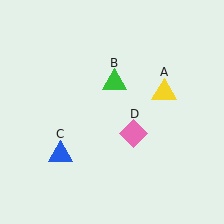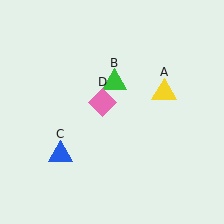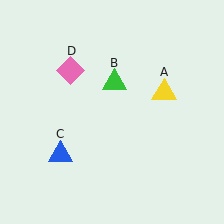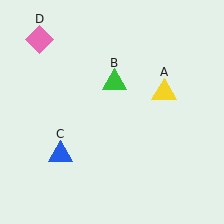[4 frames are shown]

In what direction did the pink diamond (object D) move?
The pink diamond (object D) moved up and to the left.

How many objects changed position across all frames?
1 object changed position: pink diamond (object D).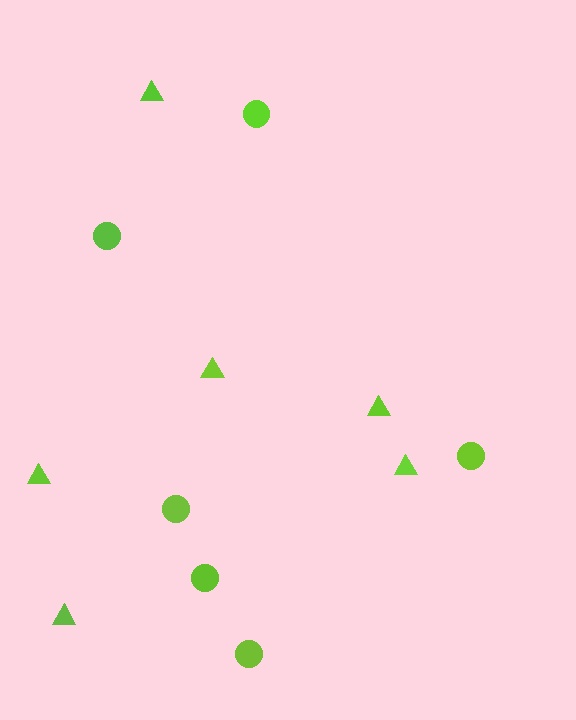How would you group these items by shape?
There are 2 groups: one group of triangles (6) and one group of circles (6).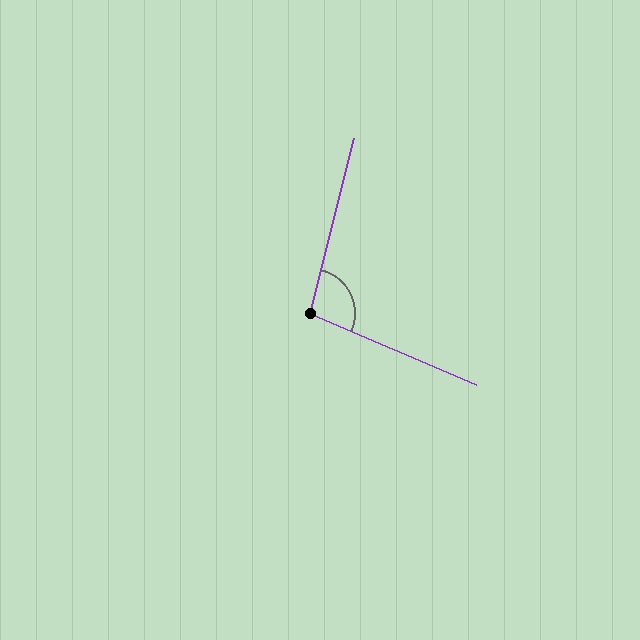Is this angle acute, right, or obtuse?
It is obtuse.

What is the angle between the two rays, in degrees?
Approximately 99 degrees.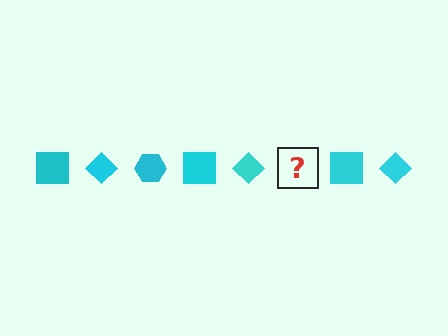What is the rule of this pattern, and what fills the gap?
The rule is that the pattern cycles through square, diamond, hexagon shapes in cyan. The gap should be filled with a cyan hexagon.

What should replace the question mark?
The question mark should be replaced with a cyan hexagon.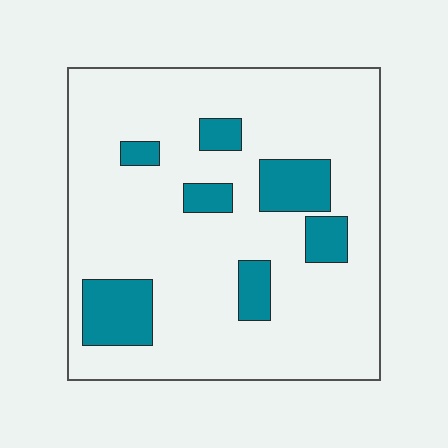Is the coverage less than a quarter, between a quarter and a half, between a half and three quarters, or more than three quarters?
Less than a quarter.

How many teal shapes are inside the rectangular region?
7.